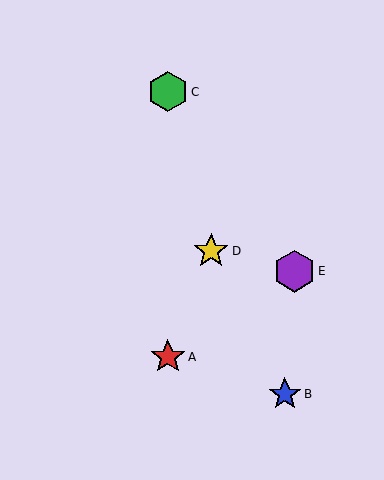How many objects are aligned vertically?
2 objects (A, C) are aligned vertically.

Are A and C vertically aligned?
Yes, both are at x≈168.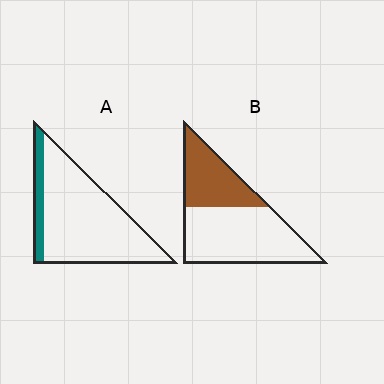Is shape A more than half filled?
No.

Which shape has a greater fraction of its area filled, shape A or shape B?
Shape B.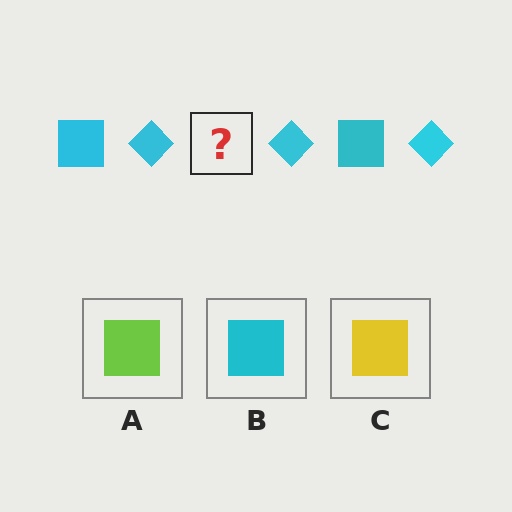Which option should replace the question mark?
Option B.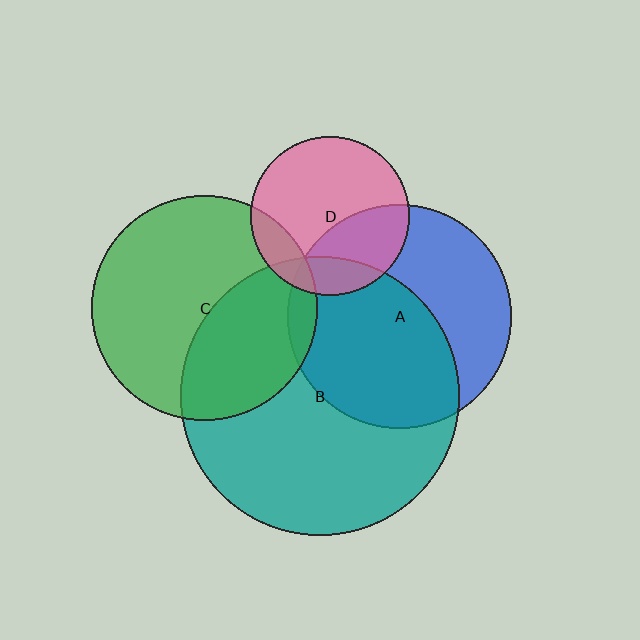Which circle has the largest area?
Circle B (teal).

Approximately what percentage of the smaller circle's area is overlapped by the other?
Approximately 55%.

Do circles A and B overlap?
Yes.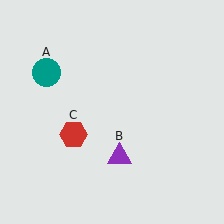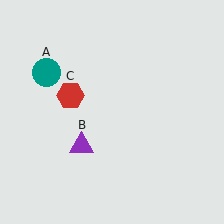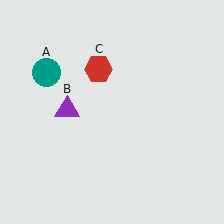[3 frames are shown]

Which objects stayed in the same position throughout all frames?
Teal circle (object A) remained stationary.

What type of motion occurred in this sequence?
The purple triangle (object B), red hexagon (object C) rotated clockwise around the center of the scene.